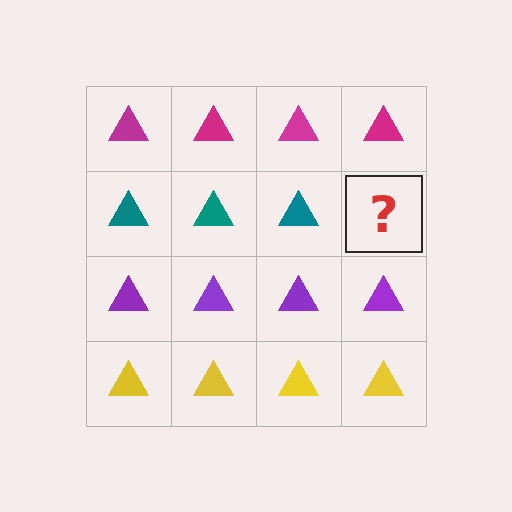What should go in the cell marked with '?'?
The missing cell should contain a teal triangle.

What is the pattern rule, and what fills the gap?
The rule is that each row has a consistent color. The gap should be filled with a teal triangle.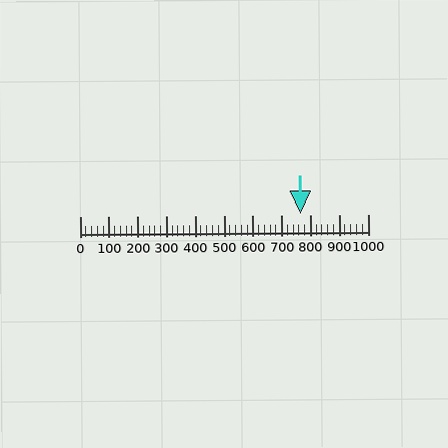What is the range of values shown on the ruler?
The ruler shows values from 0 to 1000.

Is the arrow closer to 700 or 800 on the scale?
The arrow is closer to 800.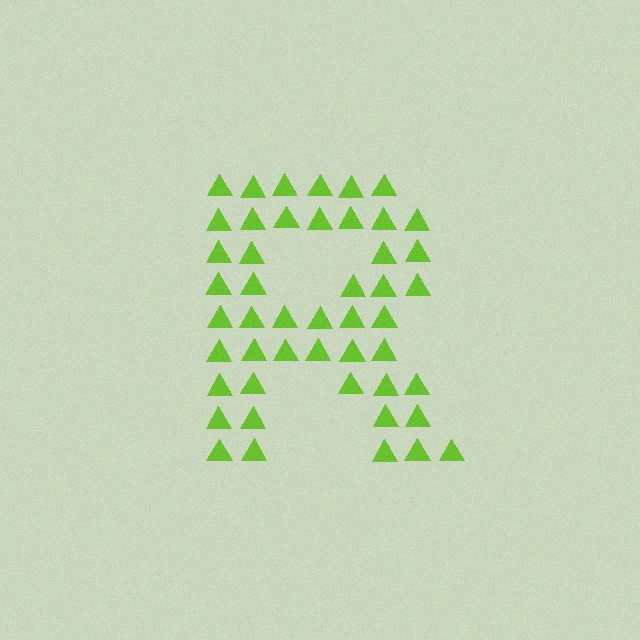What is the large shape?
The large shape is the letter R.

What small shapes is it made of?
It is made of small triangles.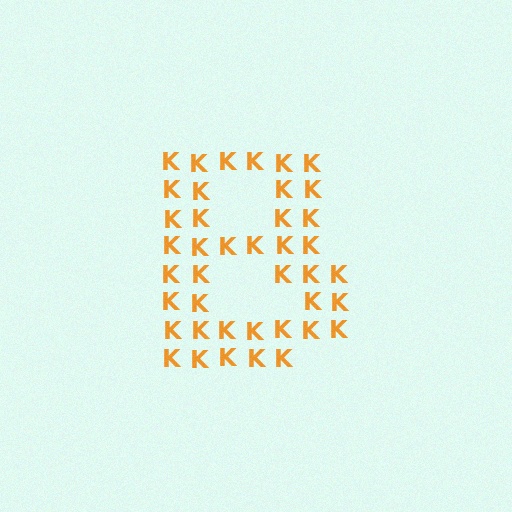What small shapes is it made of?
It is made of small letter K's.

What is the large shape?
The large shape is the letter B.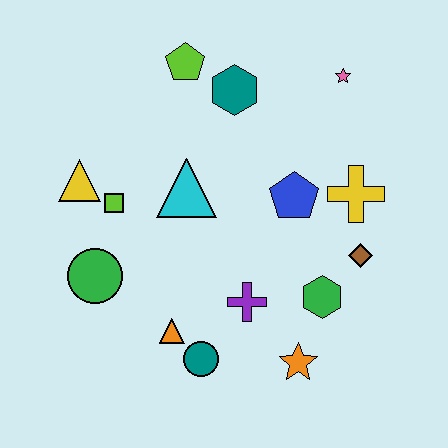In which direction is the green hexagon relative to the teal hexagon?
The green hexagon is below the teal hexagon.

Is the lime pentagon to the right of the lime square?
Yes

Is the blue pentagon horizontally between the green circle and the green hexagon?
Yes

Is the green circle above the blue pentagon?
No